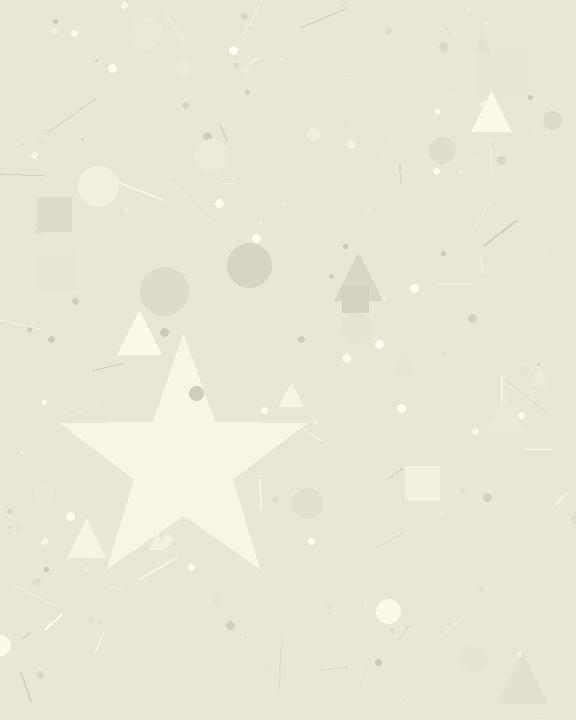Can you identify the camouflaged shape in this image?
The camouflaged shape is a star.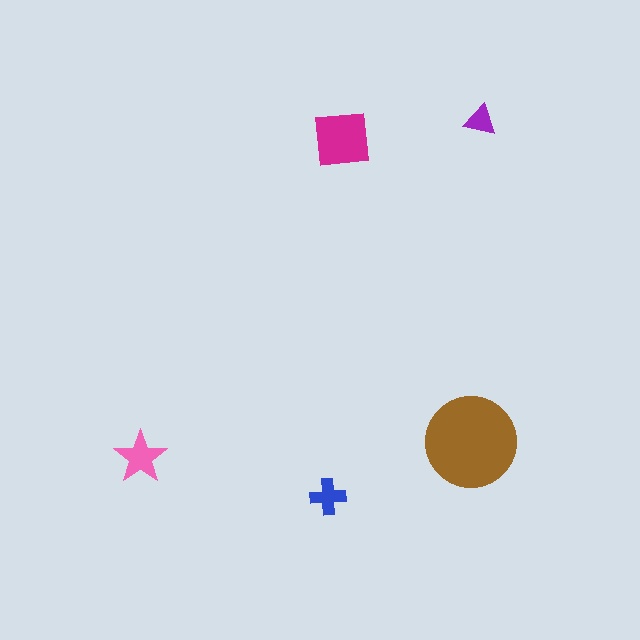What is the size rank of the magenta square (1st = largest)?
2nd.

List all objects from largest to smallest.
The brown circle, the magenta square, the pink star, the blue cross, the purple triangle.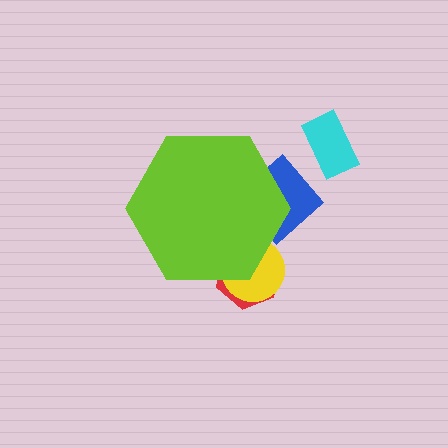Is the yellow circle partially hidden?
Yes, the yellow circle is partially hidden behind the lime hexagon.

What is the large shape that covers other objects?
A lime hexagon.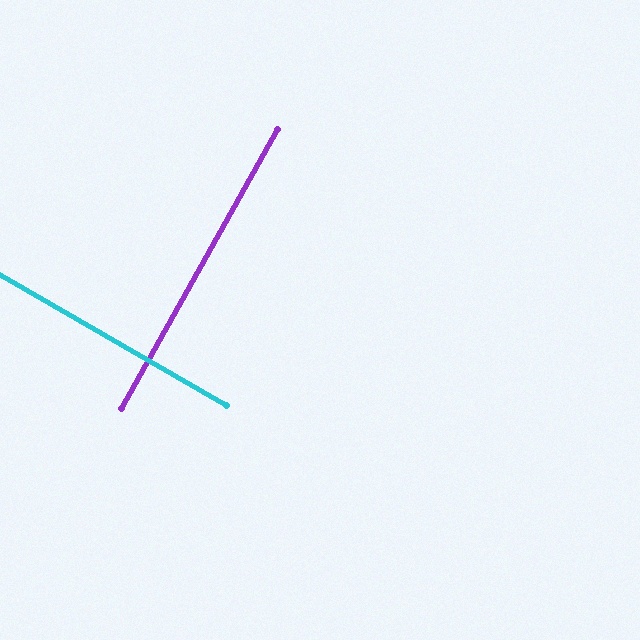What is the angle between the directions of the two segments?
Approximately 89 degrees.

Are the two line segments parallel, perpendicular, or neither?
Perpendicular — they meet at approximately 89°.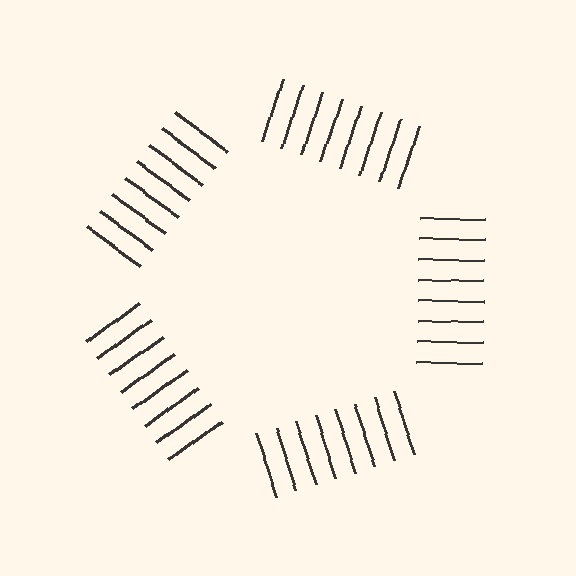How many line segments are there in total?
40 — 8 along each of the 5 edges.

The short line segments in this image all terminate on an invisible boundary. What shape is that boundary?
An illusory pentagon — the line segments terminate on its edges but no continuous stroke is drawn.